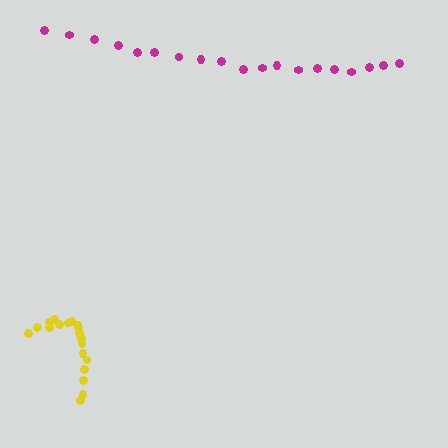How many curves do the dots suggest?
There are 2 distinct paths.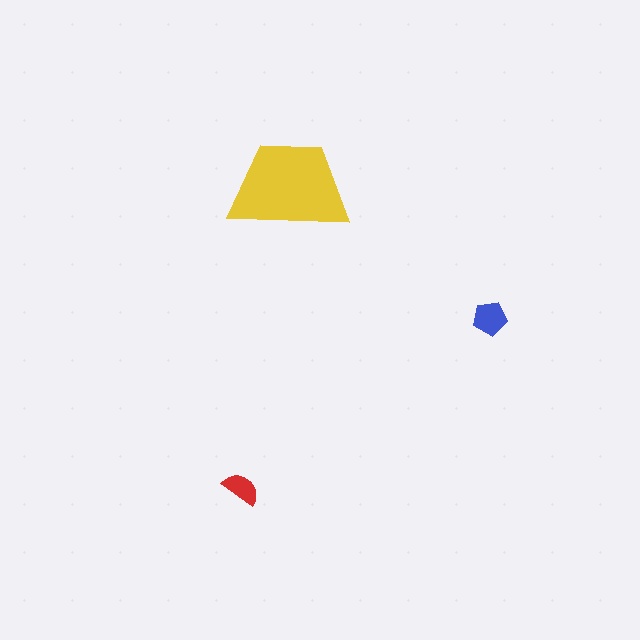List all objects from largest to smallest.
The yellow trapezoid, the blue pentagon, the red semicircle.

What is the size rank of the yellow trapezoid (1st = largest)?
1st.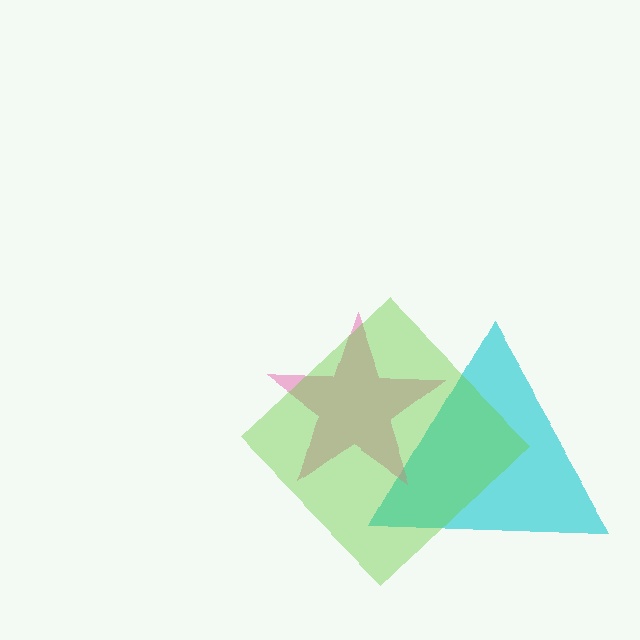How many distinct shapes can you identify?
There are 3 distinct shapes: a cyan triangle, a pink star, a lime diamond.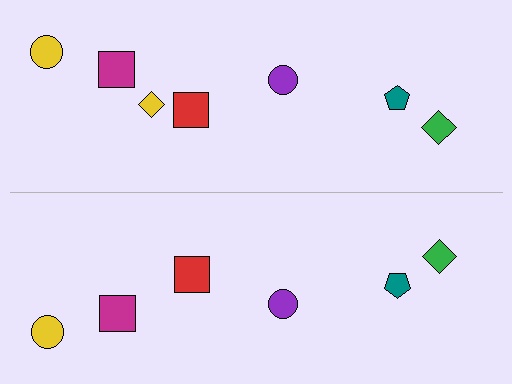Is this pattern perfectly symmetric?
No, the pattern is not perfectly symmetric. A yellow diamond is missing from the bottom side.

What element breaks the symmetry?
A yellow diamond is missing from the bottom side.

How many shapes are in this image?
There are 13 shapes in this image.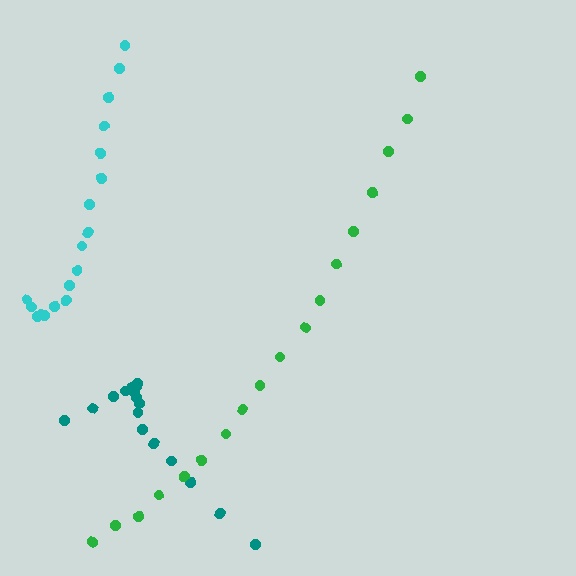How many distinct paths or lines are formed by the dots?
There are 3 distinct paths.